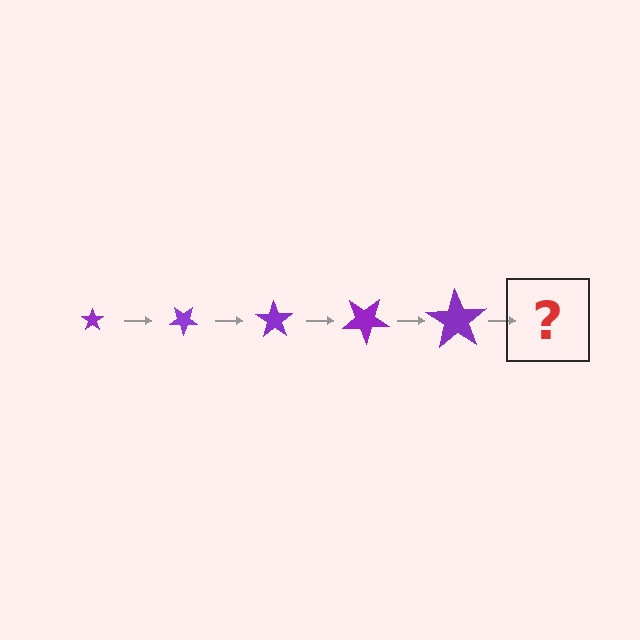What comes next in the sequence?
The next element should be a star, larger than the previous one and rotated 175 degrees from the start.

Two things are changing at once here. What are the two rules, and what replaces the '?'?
The two rules are that the star grows larger each step and it rotates 35 degrees each step. The '?' should be a star, larger than the previous one and rotated 175 degrees from the start.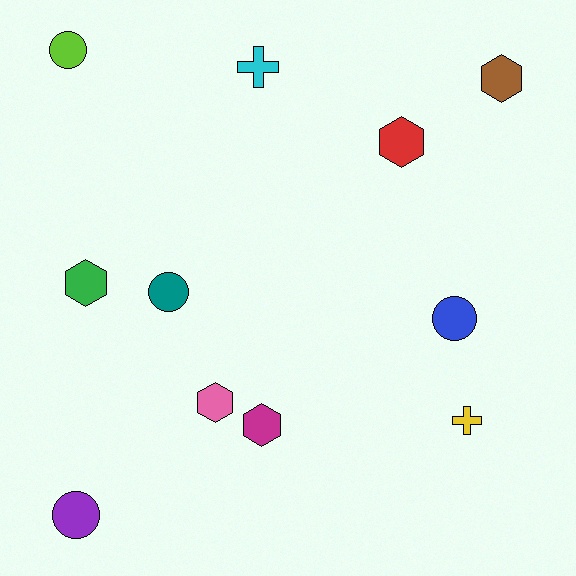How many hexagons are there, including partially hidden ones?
There are 5 hexagons.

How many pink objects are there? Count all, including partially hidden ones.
There is 1 pink object.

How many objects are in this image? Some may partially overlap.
There are 11 objects.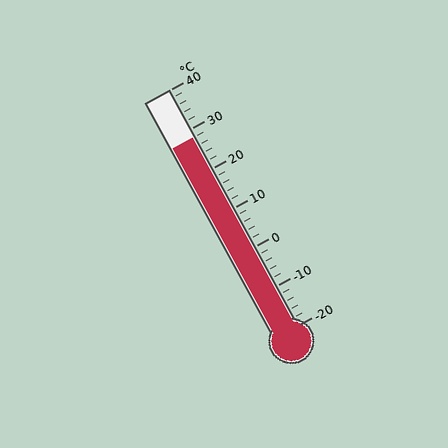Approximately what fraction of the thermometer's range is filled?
The thermometer is filled to approximately 80% of its range.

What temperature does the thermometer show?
The thermometer shows approximately 28°C.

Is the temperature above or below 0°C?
The temperature is above 0°C.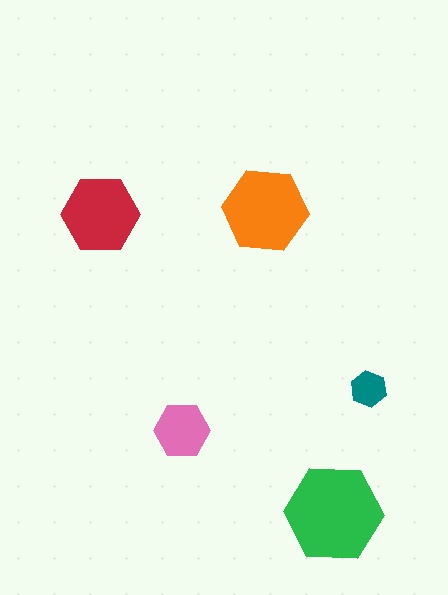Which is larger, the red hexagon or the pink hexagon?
The red one.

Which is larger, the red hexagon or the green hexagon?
The green one.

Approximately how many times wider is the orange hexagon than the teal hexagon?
About 2.5 times wider.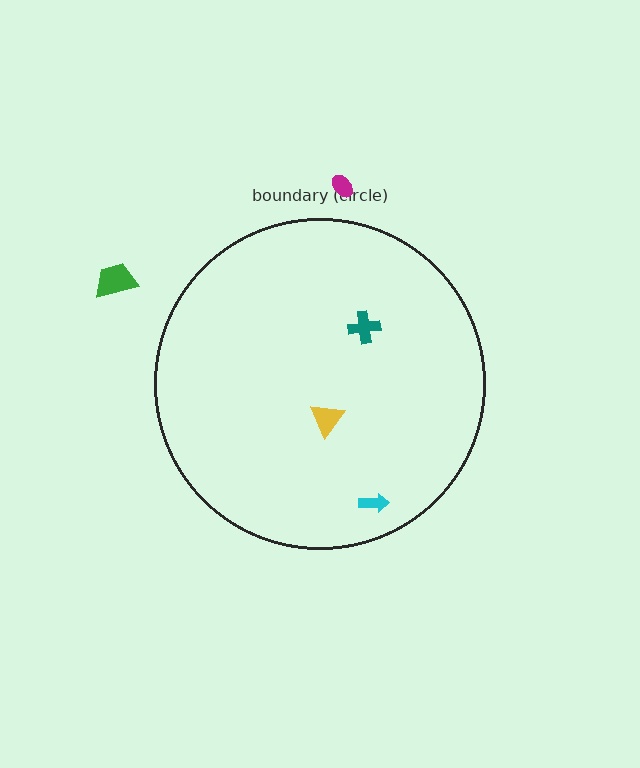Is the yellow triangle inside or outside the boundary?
Inside.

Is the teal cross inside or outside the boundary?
Inside.